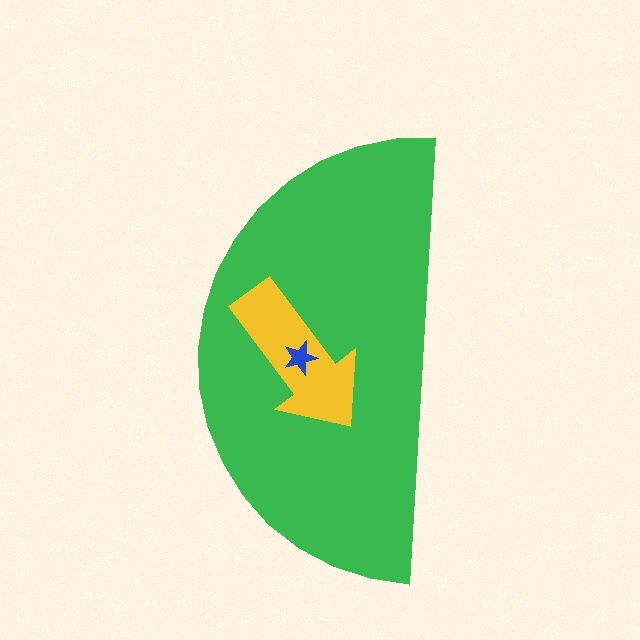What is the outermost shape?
The green semicircle.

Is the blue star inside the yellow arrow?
Yes.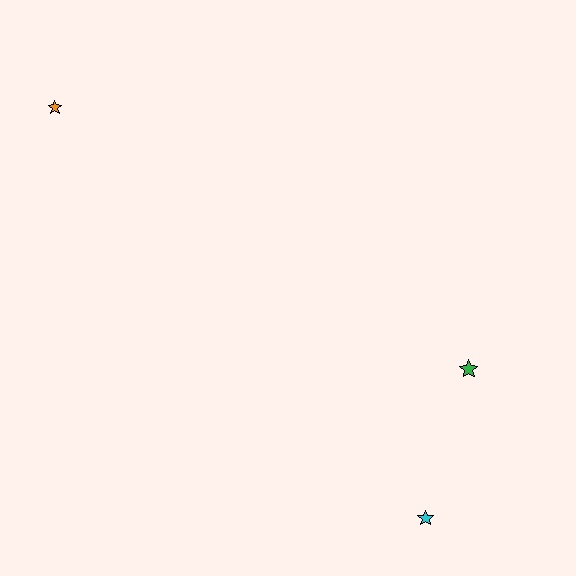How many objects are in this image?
There are 3 objects.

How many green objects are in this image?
There is 1 green object.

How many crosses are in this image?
There are no crosses.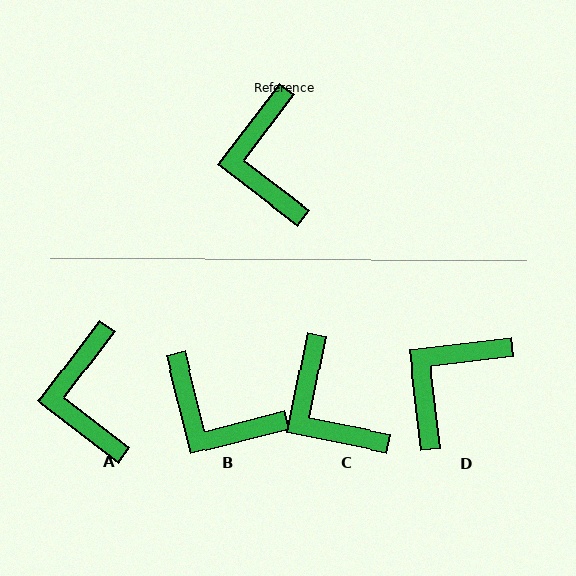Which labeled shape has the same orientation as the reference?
A.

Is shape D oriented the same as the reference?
No, it is off by about 46 degrees.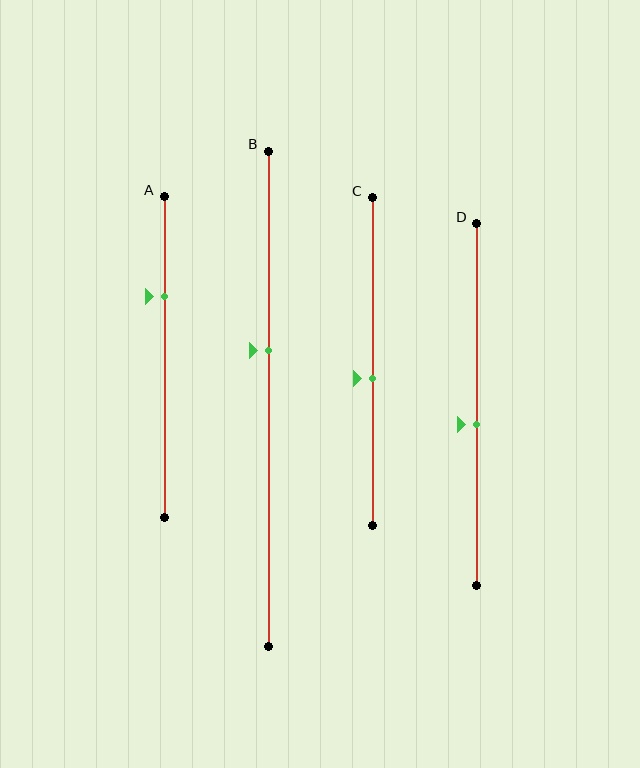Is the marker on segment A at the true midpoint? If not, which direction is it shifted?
No, the marker on segment A is shifted upward by about 19% of the segment length.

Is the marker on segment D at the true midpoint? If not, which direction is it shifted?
No, the marker on segment D is shifted downward by about 5% of the segment length.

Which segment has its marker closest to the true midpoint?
Segment C has its marker closest to the true midpoint.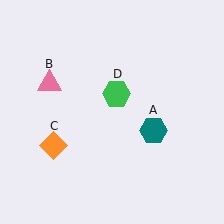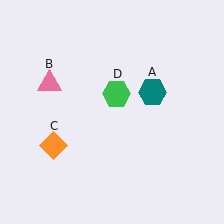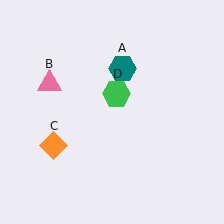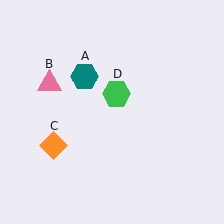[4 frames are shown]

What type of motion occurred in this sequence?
The teal hexagon (object A) rotated counterclockwise around the center of the scene.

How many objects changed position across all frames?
1 object changed position: teal hexagon (object A).